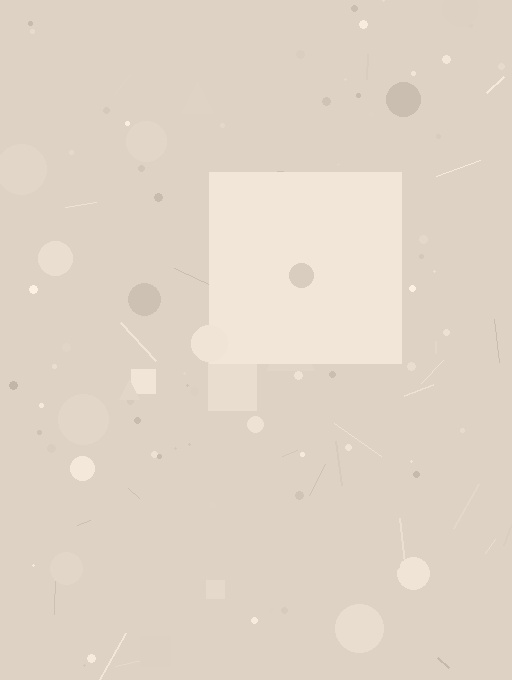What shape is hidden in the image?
A square is hidden in the image.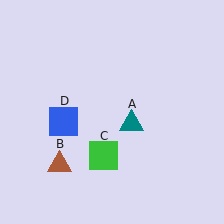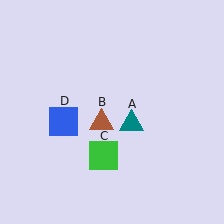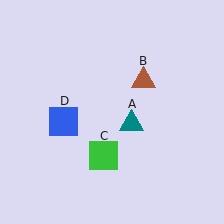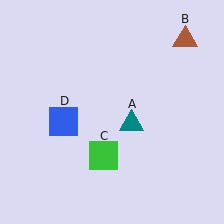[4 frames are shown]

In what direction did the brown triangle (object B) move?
The brown triangle (object B) moved up and to the right.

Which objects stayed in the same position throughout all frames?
Teal triangle (object A) and green square (object C) and blue square (object D) remained stationary.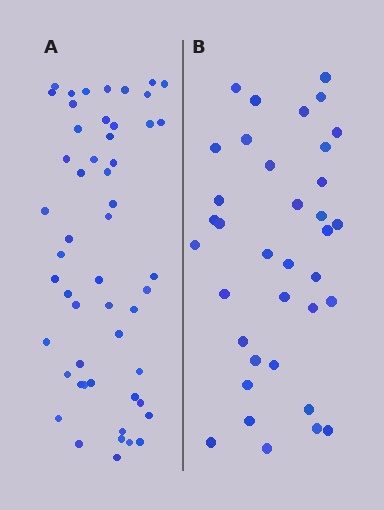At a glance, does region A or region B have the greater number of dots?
Region A (the left region) has more dots.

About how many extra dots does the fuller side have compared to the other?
Region A has approximately 15 more dots than region B.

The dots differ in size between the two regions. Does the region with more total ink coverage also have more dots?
No. Region B has more total ink coverage because its dots are larger, but region A actually contains more individual dots. Total area can be misleading — the number of items is what matters here.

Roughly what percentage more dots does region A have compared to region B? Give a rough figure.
About 45% more.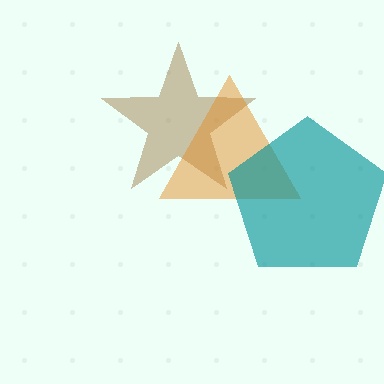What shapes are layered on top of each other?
The layered shapes are: a brown star, an orange triangle, a teal pentagon.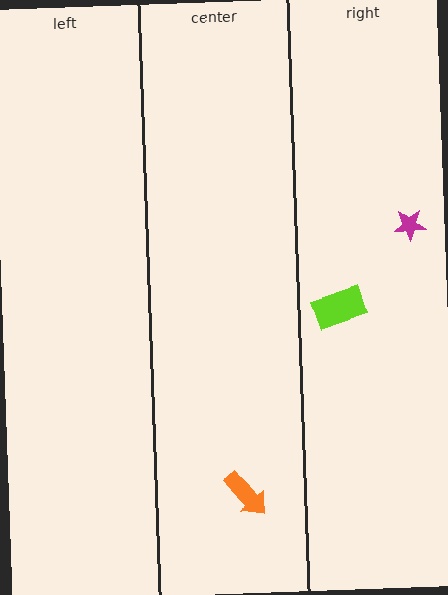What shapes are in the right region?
The lime rectangle, the magenta star.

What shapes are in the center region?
The orange arrow.